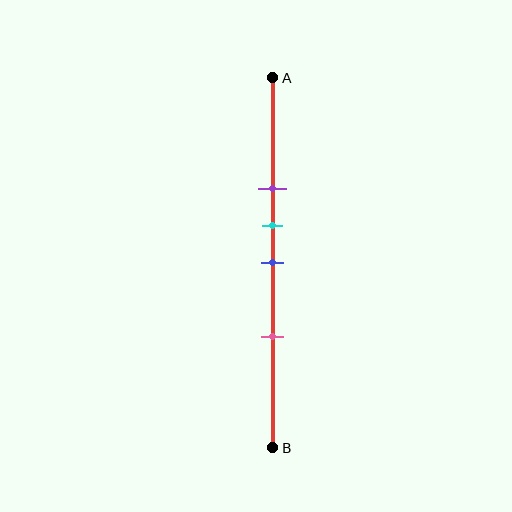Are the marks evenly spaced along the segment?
No, the marks are not evenly spaced.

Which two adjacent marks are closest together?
The cyan and blue marks are the closest adjacent pair.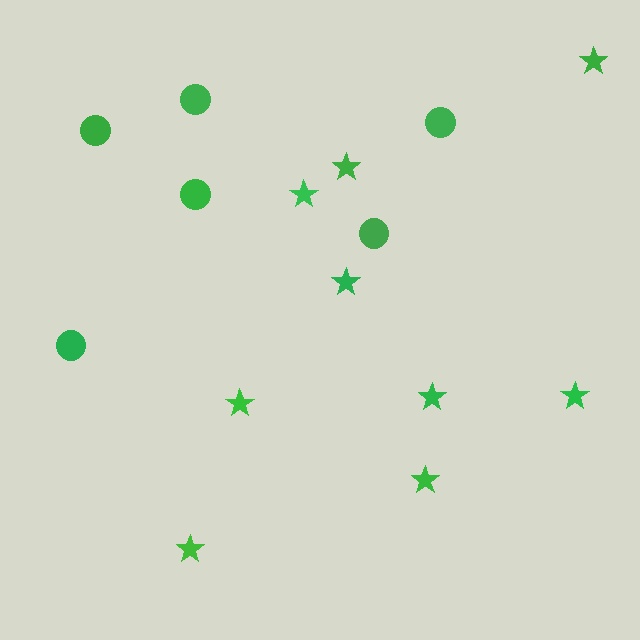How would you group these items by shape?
There are 2 groups: one group of circles (6) and one group of stars (9).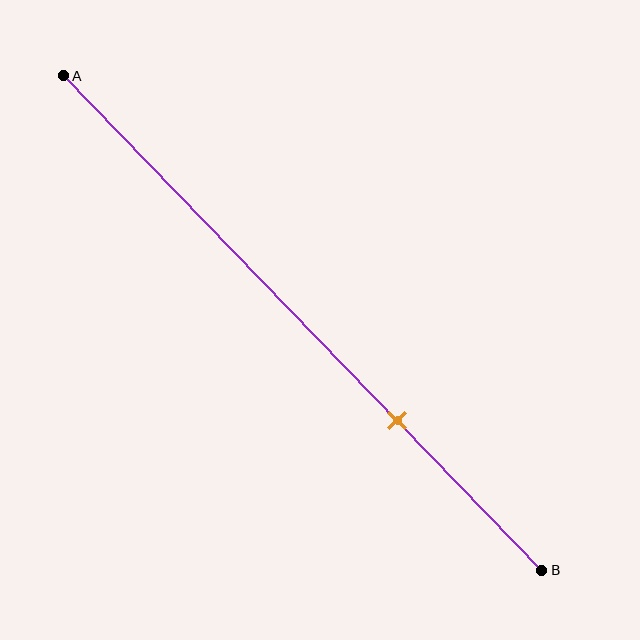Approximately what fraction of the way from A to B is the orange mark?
The orange mark is approximately 70% of the way from A to B.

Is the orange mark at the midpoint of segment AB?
No, the mark is at about 70% from A, not at the 50% midpoint.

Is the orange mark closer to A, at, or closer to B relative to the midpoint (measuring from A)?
The orange mark is closer to point B than the midpoint of segment AB.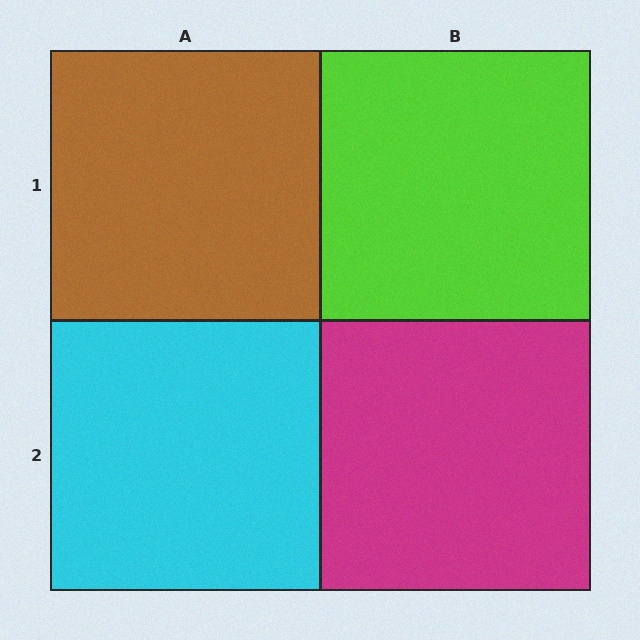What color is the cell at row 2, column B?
Magenta.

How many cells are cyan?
1 cell is cyan.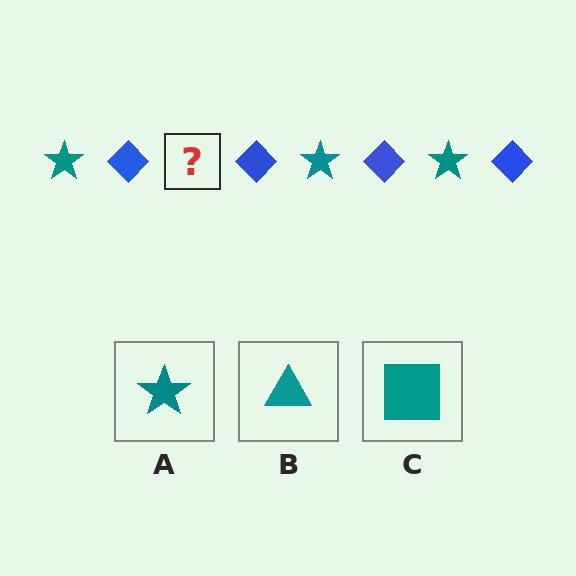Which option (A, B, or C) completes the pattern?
A.